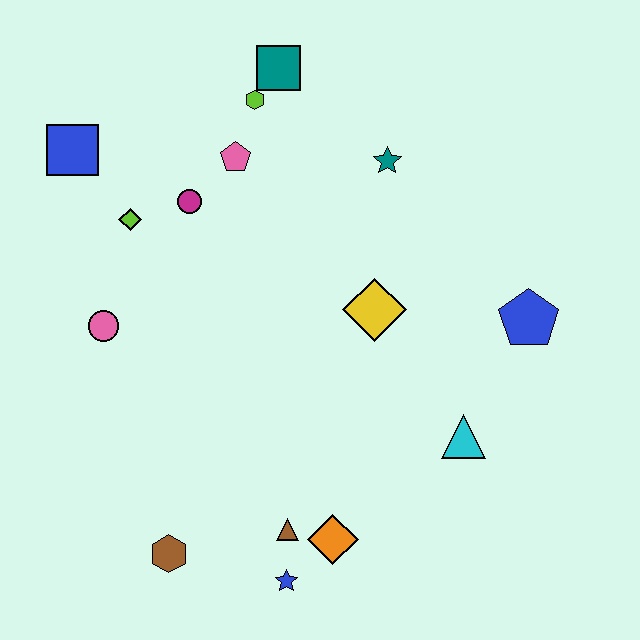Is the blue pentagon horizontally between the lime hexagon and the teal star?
No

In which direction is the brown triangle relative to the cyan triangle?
The brown triangle is to the left of the cyan triangle.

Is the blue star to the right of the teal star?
No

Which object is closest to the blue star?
The brown triangle is closest to the blue star.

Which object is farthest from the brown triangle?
The teal square is farthest from the brown triangle.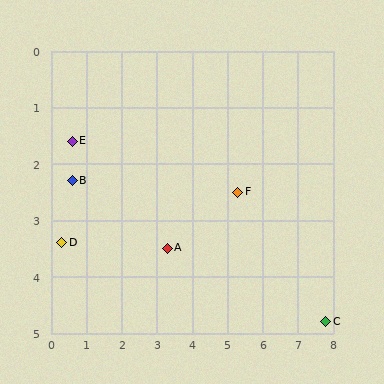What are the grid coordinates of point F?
Point F is at approximately (5.3, 2.5).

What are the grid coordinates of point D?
Point D is at approximately (0.3, 3.4).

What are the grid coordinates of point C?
Point C is at approximately (7.8, 4.8).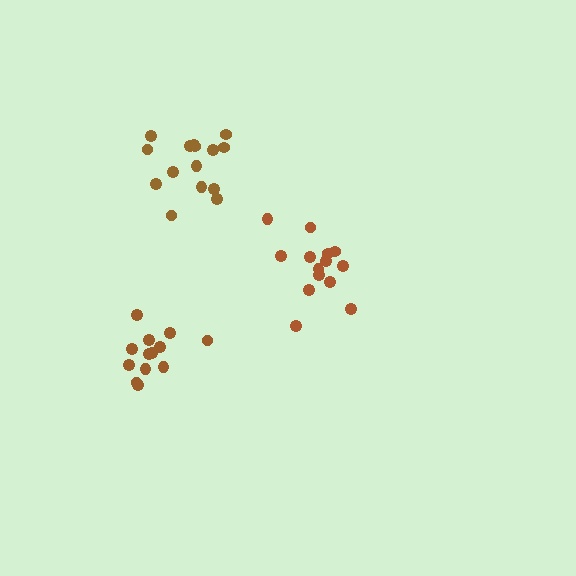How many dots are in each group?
Group 1: 14 dots, Group 2: 13 dots, Group 3: 15 dots (42 total).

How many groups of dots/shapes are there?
There are 3 groups.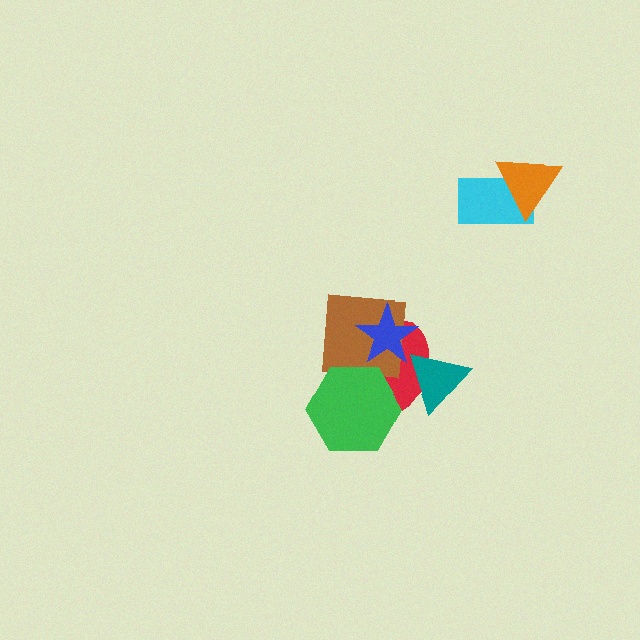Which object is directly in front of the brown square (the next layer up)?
The blue star is directly in front of the brown square.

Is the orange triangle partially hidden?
No, no other shape covers it.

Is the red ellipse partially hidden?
Yes, it is partially covered by another shape.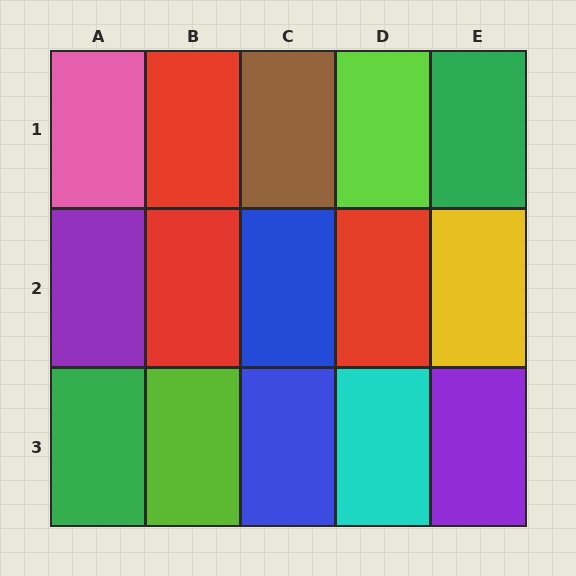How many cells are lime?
2 cells are lime.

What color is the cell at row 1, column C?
Brown.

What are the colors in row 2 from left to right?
Purple, red, blue, red, yellow.